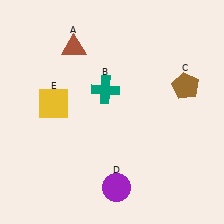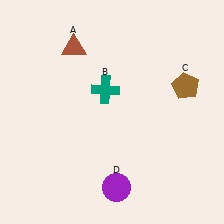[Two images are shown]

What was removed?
The yellow square (E) was removed in Image 2.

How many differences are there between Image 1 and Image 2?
There is 1 difference between the two images.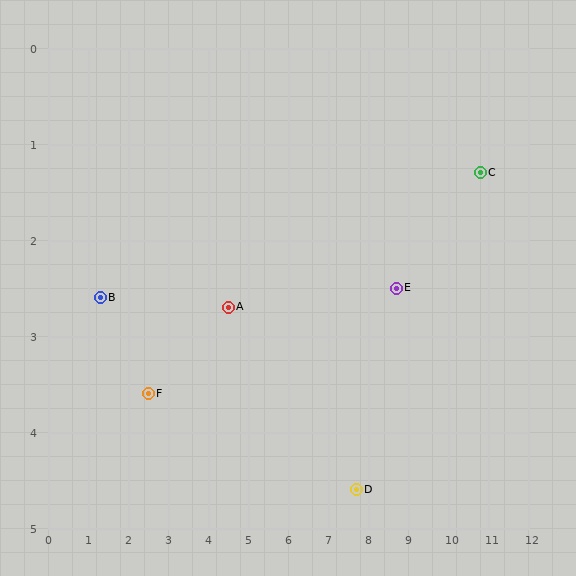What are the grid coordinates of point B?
Point B is at approximately (1.3, 2.6).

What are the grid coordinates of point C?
Point C is at approximately (10.8, 1.3).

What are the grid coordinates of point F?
Point F is at approximately (2.5, 3.6).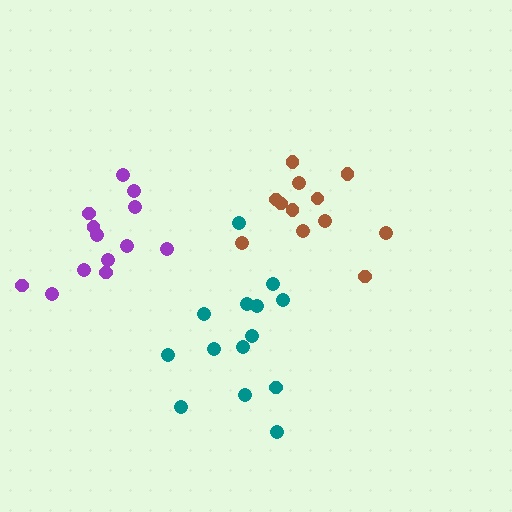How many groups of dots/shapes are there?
There are 3 groups.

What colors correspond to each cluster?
The clusters are colored: brown, teal, purple.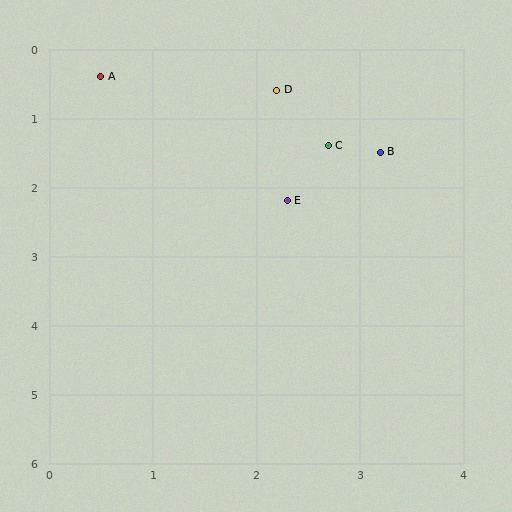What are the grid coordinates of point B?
Point B is at approximately (3.2, 1.5).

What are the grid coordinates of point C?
Point C is at approximately (2.7, 1.4).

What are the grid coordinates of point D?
Point D is at approximately (2.2, 0.6).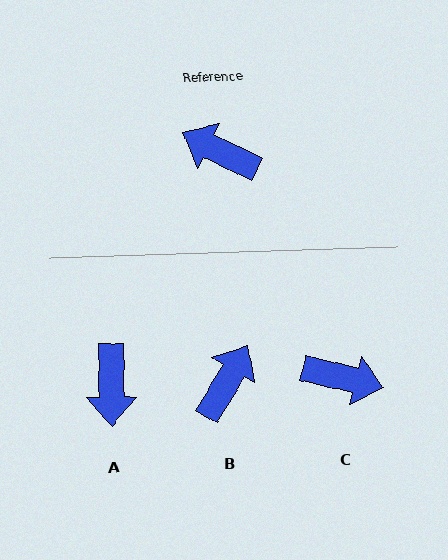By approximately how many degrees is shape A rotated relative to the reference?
Approximately 117 degrees counter-clockwise.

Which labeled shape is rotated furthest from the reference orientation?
C, about 168 degrees away.